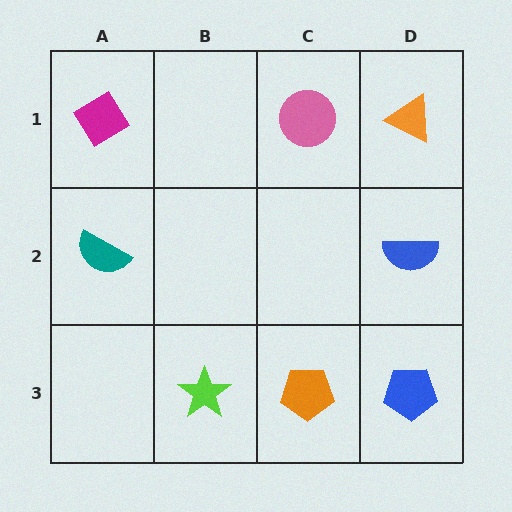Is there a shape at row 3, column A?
No, that cell is empty.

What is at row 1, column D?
An orange triangle.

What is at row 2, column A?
A teal semicircle.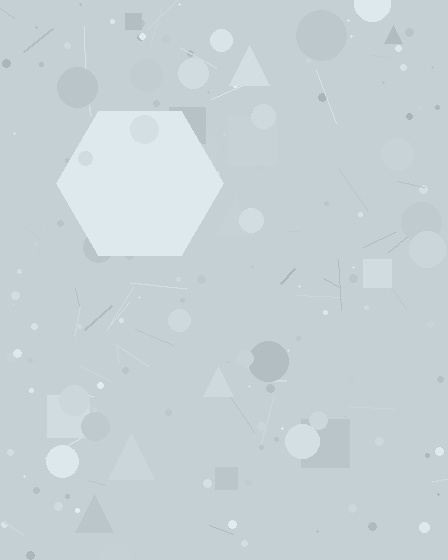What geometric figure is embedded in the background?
A hexagon is embedded in the background.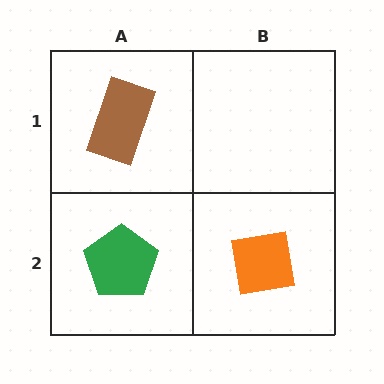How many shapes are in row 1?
1 shape.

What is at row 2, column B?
An orange square.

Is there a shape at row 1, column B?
No, that cell is empty.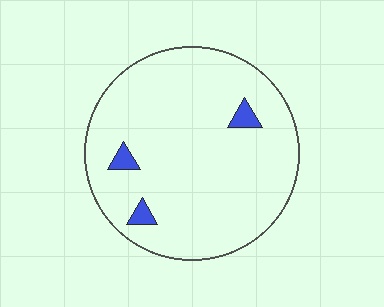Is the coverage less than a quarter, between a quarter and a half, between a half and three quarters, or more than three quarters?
Less than a quarter.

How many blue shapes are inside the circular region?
3.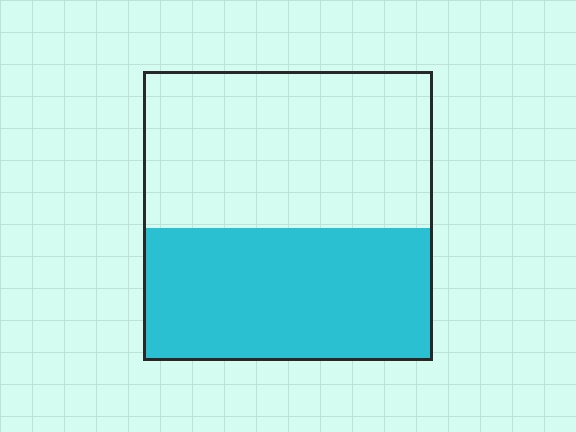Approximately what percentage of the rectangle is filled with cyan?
Approximately 45%.